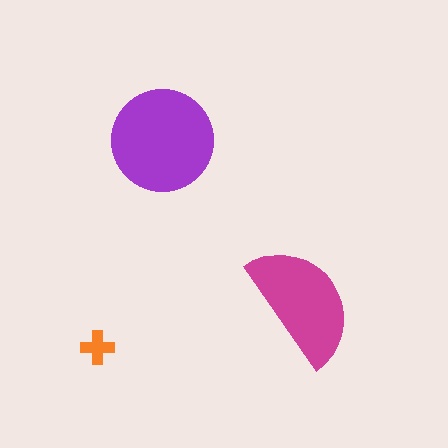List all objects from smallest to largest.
The orange cross, the magenta semicircle, the purple circle.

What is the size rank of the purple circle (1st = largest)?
1st.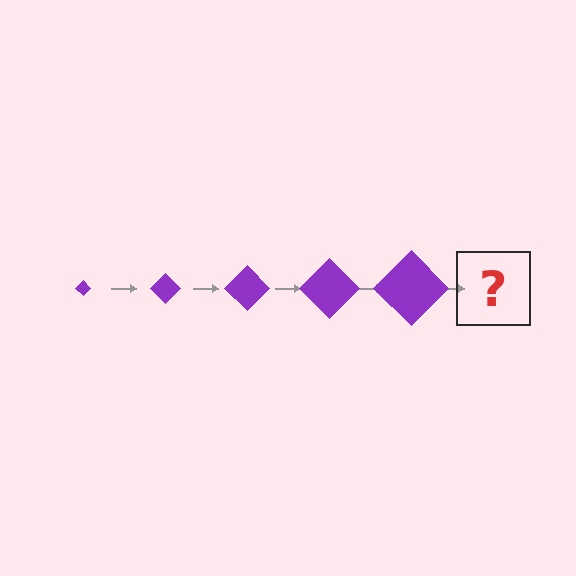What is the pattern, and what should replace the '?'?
The pattern is that the diamond gets progressively larger each step. The '?' should be a purple diamond, larger than the previous one.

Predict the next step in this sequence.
The next step is a purple diamond, larger than the previous one.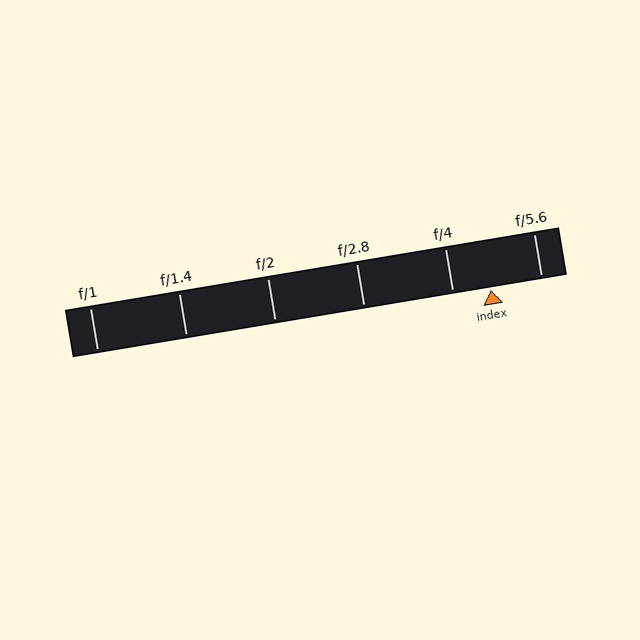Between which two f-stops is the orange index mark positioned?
The index mark is between f/4 and f/5.6.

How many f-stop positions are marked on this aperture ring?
There are 6 f-stop positions marked.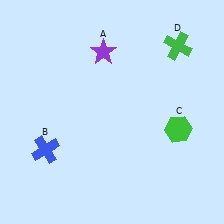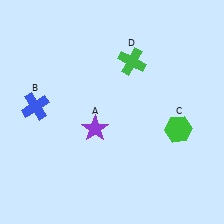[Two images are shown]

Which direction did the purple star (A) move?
The purple star (A) moved down.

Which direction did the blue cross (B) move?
The blue cross (B) moved up.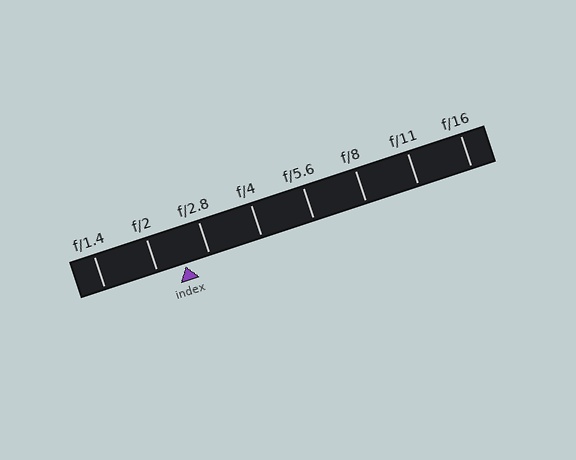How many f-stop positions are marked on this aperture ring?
There are 8 f-stop positions marked.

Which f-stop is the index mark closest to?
The index mark is closest to f/2.8.